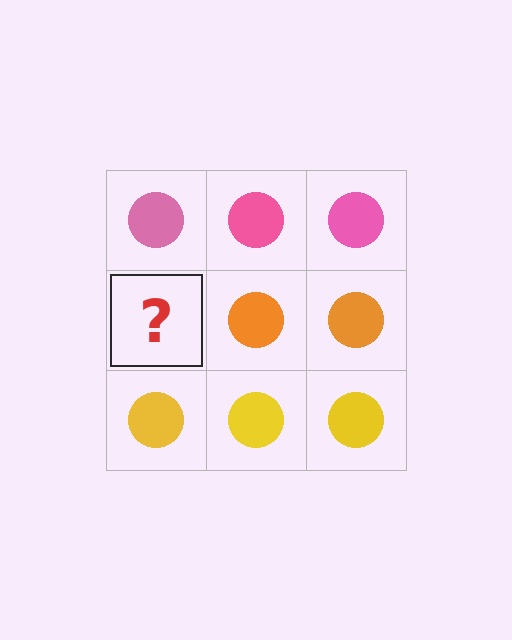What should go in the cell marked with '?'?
The missing cell should contain an orange circle.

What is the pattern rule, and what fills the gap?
The rule is that each row has a consistent color. The gap should be filled with an orange circle.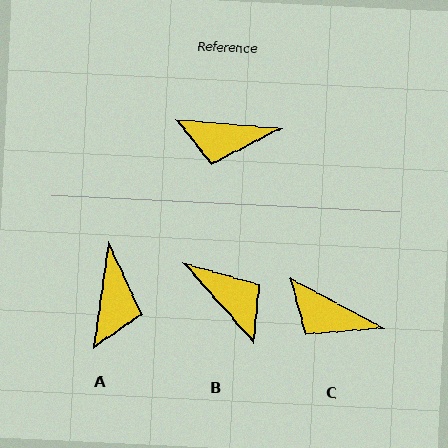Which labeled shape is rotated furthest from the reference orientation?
B, about 137 degrees away.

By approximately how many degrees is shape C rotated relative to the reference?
Approximately 23 degrees clockwise.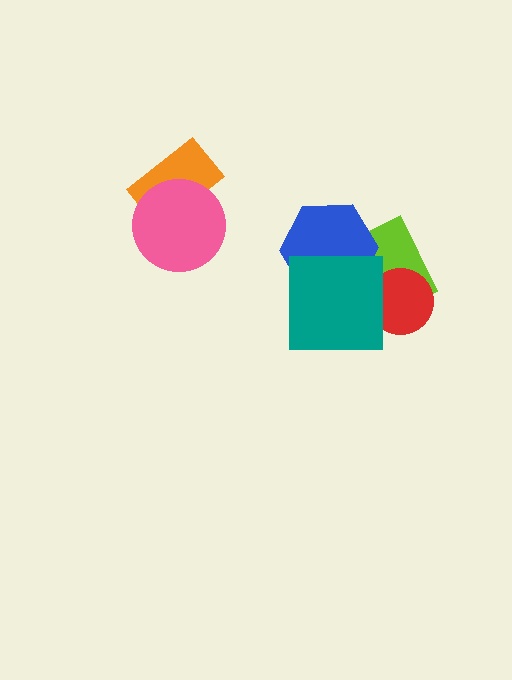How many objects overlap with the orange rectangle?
1 object overlaps with the orange rectangle.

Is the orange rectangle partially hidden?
Yes, it is partially covered by another shape.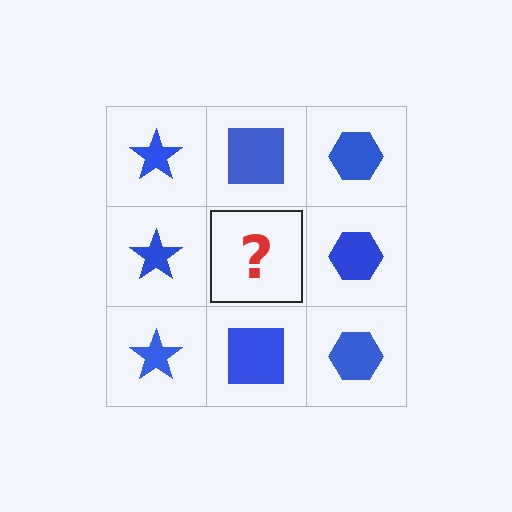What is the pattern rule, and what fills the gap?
The rule is that each column has a consistent shape. The gap should be filled with a blue square.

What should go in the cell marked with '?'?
The missing cell should contain a blue square.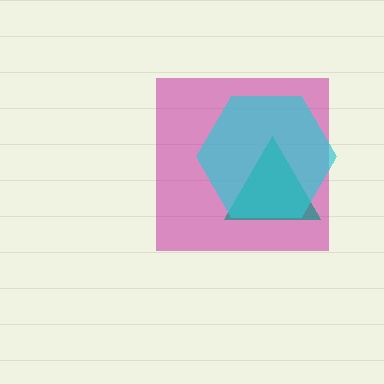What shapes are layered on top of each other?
The layered shapes are: a magenta square, a teal triangle, a cyan hexagon.